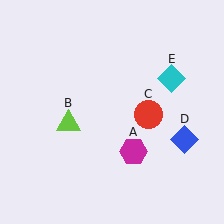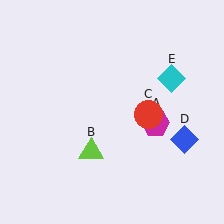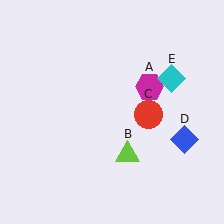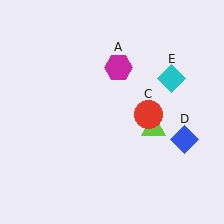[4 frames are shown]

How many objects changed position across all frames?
2 objects changed position: magenta hexagon (object A), lime triangle (object B).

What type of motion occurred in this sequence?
The magenta hexagon (object A), lime triangle (object B) rotated counterclockwise around the center of the scene.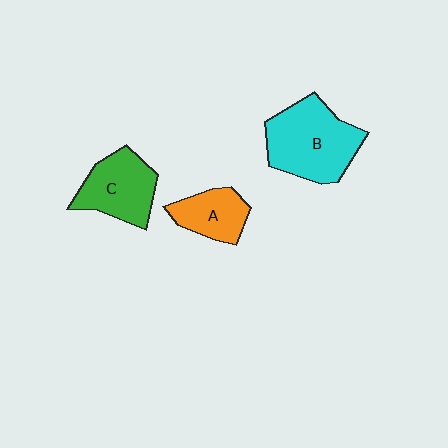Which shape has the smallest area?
Shape A (orange).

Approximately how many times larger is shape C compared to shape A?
Approximately 1.4 times.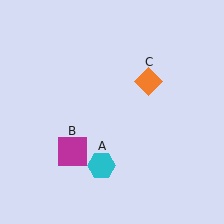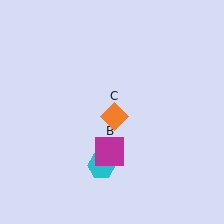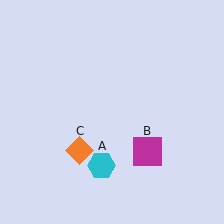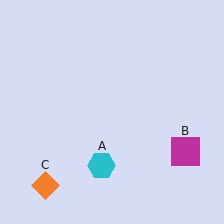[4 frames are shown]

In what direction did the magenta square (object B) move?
The magenta square (object B) moved right.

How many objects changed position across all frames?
2 objects changed position: magenta square (object B), orange diamond (object C).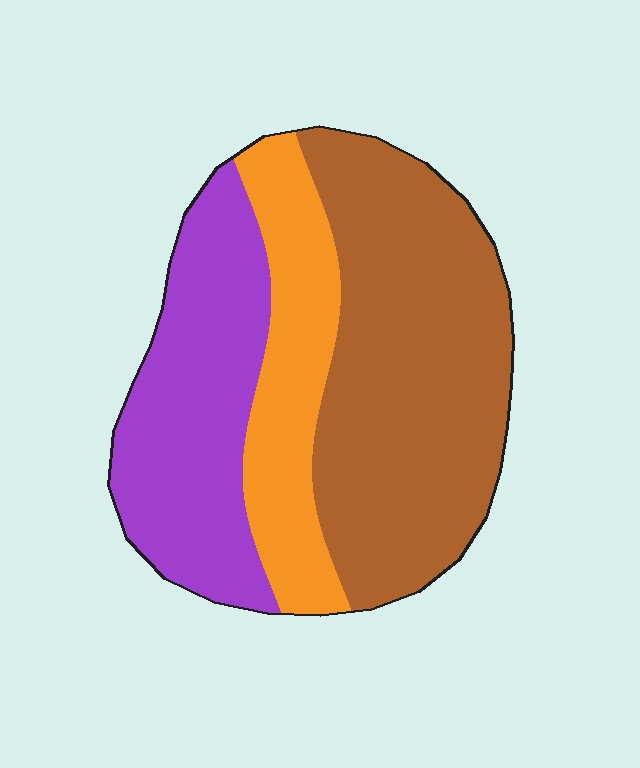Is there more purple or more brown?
Brown.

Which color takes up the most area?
Brown, at roughly 50%.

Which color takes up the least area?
Orange, at roughly 20%.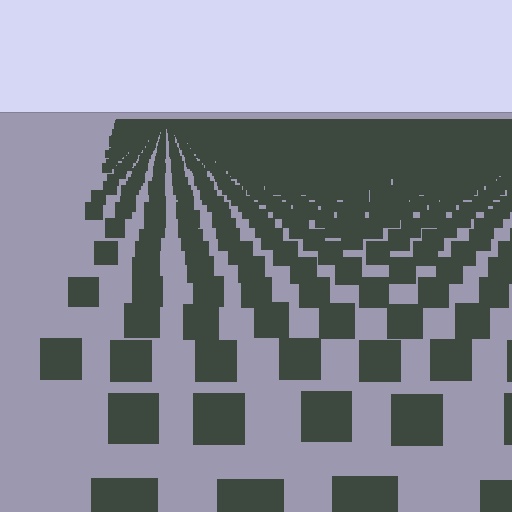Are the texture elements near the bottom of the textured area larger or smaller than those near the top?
Larger. Near the bottom, elements are closer to the viewer and appear at a bigger on-screen size.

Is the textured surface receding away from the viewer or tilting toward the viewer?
The surface is receding away from the viewer. Texture elements get smaller and denser toward the top.